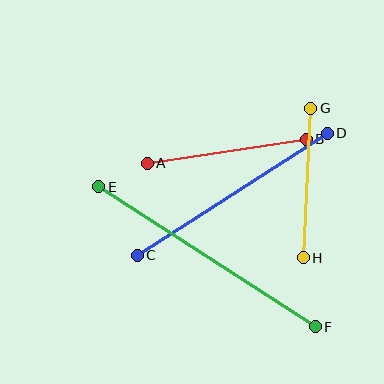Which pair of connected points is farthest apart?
Points E and F are farthest apart.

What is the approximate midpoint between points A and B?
The midpoint is at approximately (227, 151) pixels.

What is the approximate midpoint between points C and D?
The midpoint is at approximately (232, 194) pixels.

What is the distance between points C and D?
The distance is approximately 226 pixels.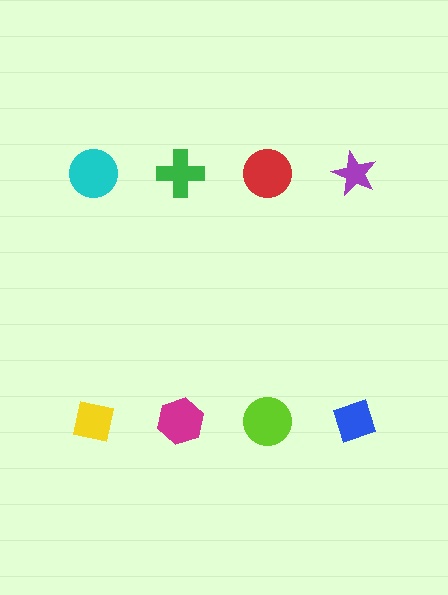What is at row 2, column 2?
A magenta hexagon.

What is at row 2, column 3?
A lime circle.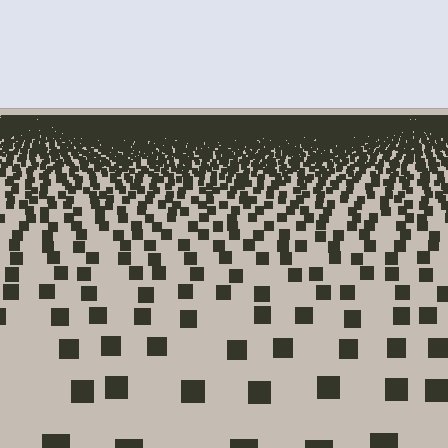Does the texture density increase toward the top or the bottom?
Density increases toward the top.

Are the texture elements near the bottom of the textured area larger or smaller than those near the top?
Larger. Near the bottom, elements are closer to the viewer and appear at a bigger on-screen size.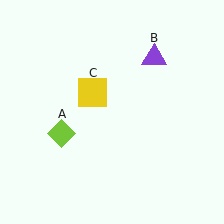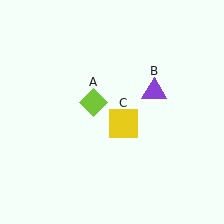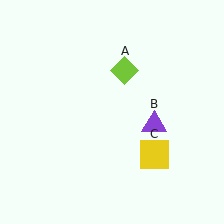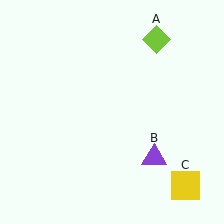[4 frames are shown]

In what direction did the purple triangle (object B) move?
The purple triangle (object B) moved down.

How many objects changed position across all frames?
3 objects changed position: lime diamond (object A), purple triangle (object B), yellow square (object C).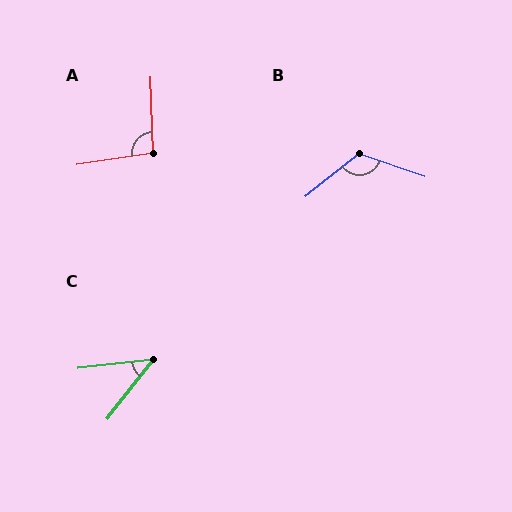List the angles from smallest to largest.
C (46°), A (97°), B (122°).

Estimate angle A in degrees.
Approximately 97 degrees.